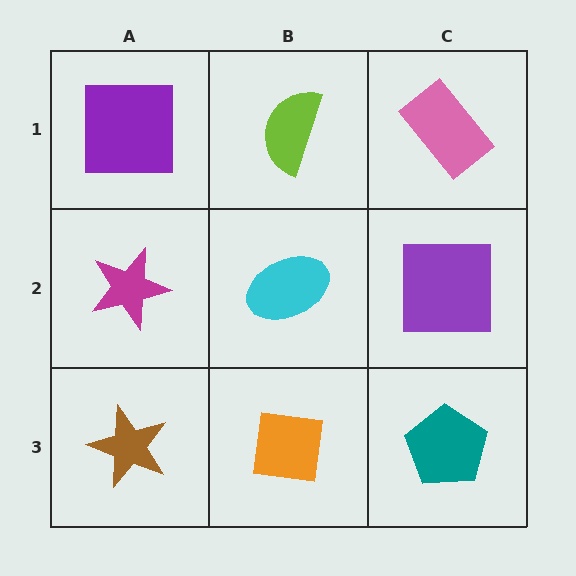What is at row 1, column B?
A lime semicircle.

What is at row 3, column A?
A brown star.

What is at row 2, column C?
A purple square.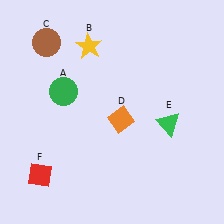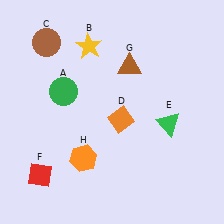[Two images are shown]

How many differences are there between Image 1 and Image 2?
There are 2 differences between the two images.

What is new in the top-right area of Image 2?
A brown triangle (G) was added in the top-right area of Image 2.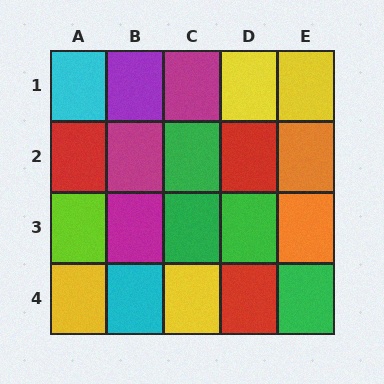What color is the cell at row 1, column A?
Cyan.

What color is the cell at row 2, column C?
Green.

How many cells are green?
4 cells are green.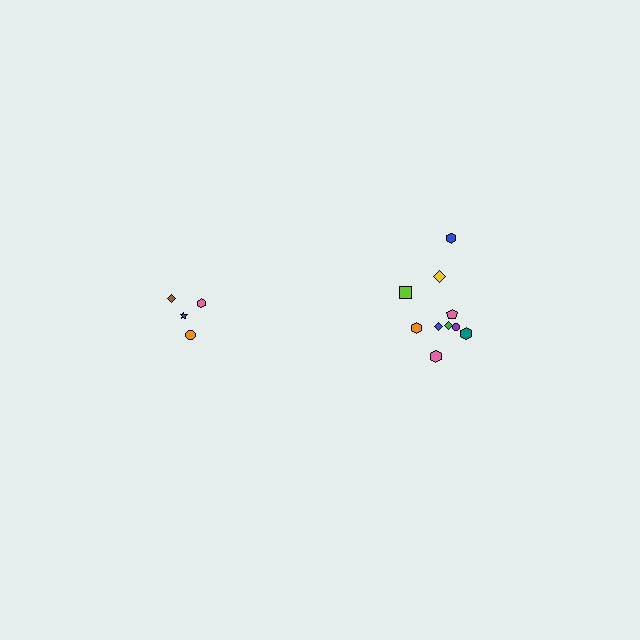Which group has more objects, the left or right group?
The right group.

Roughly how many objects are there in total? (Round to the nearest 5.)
Roughly 15 objects in total.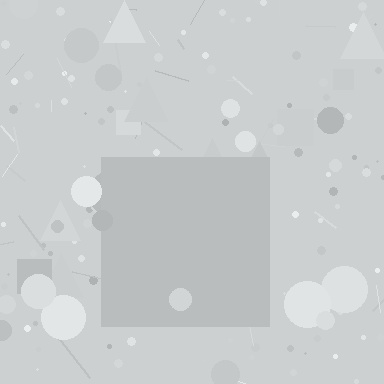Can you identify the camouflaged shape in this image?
The camouflaged shape is a square.